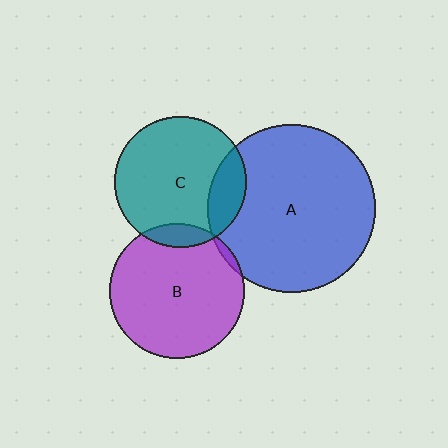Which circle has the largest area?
Circle A (blue).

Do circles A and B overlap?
Yes.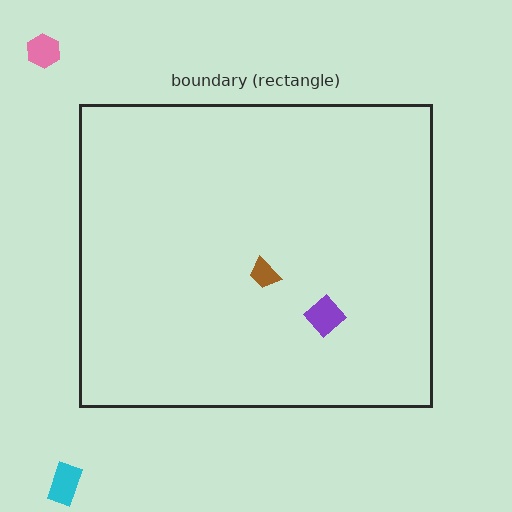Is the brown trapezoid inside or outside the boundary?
Inside.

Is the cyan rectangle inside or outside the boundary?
Outside.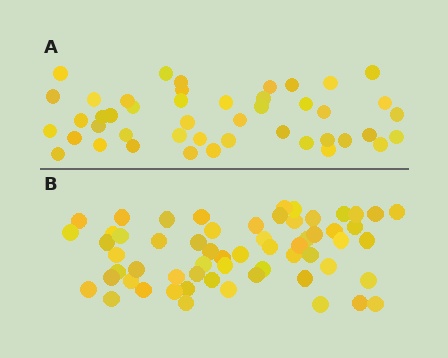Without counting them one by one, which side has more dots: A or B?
Region B (the bottom region) has more dots.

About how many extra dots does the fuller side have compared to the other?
Region B has approximately 15 more dots than region A.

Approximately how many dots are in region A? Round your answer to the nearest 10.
About 40 dots. (The exact count is 45, which rounds to 40.)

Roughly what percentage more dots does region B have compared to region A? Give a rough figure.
About 35% more.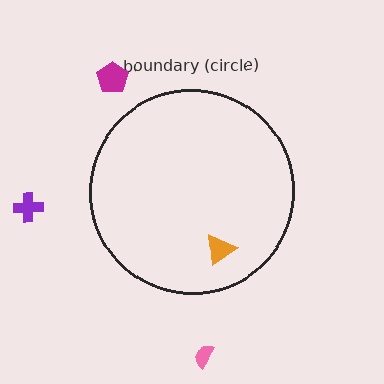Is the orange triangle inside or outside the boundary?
Inside.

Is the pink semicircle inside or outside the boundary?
Outside.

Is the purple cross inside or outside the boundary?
Outside.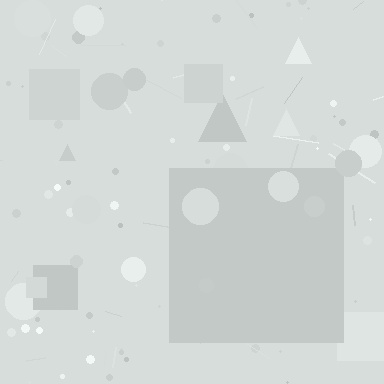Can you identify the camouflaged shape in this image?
The camouflaged shape is a square.